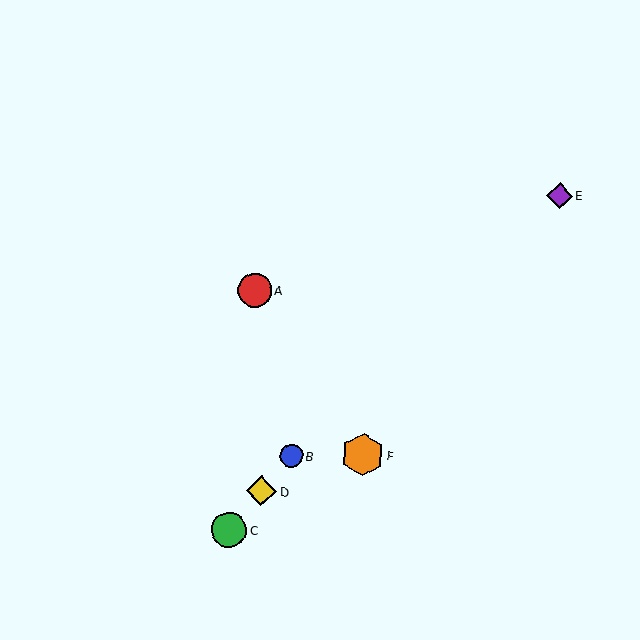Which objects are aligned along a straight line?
Objects B, C, D are aligned along a straight line.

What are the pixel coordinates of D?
Object D is at (261, 491).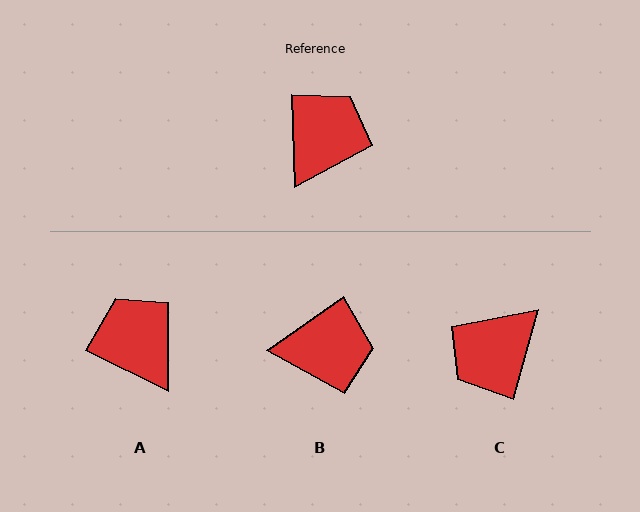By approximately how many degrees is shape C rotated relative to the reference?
Approximately 163 degrees counter-clockwise.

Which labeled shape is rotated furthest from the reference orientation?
C, about 163 degrees away.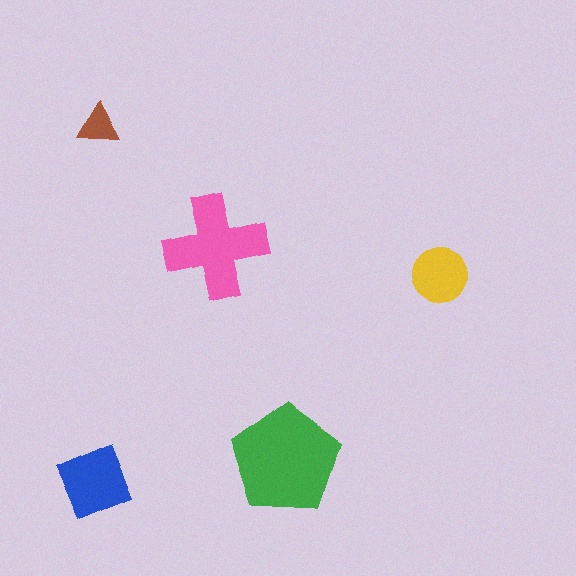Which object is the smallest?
The brown triangle.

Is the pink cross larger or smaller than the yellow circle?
Larger.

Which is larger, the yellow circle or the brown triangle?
The yellow circle.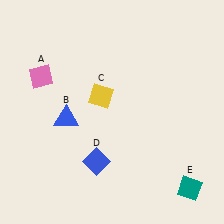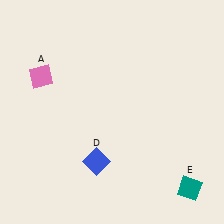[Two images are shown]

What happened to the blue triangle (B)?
The blue triangle (B) was removed in Image 2. It was in the bottom-left area of Image 1.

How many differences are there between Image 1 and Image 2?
There are 2 differences between the two images.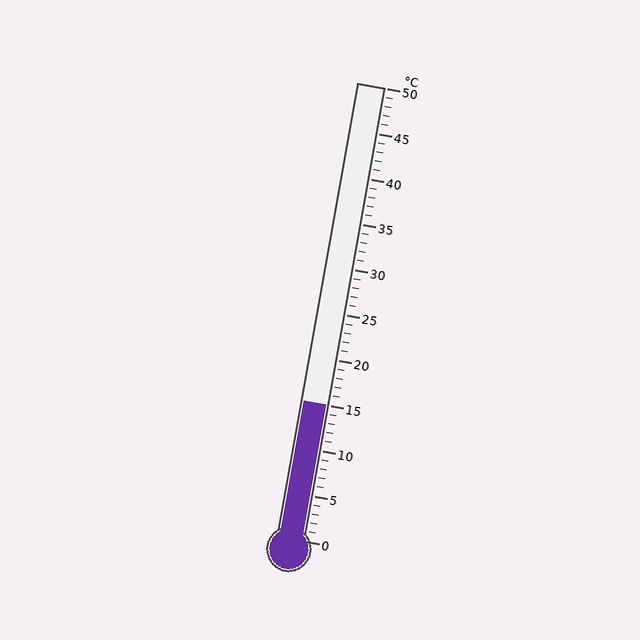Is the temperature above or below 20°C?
The temperature is below 20°C.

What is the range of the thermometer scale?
The thermometer scale ranges from 0°C to 50°C.